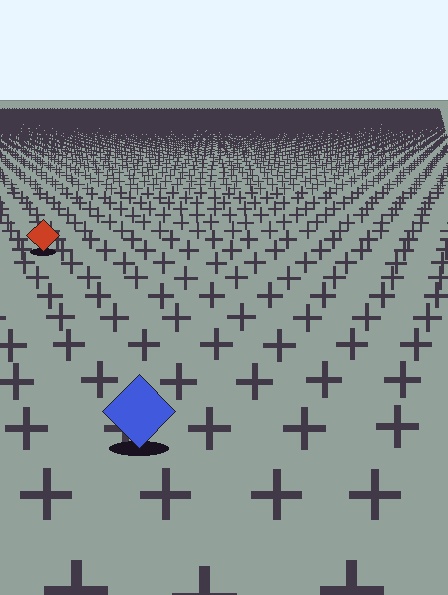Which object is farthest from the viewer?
The red diamond is farthest from the viewer. It appears smaller and the ground texture around it is denser.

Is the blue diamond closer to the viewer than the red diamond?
Yes. The blue diamond is closer — you can tell from the texture gradient: the ground texture is coarser near it.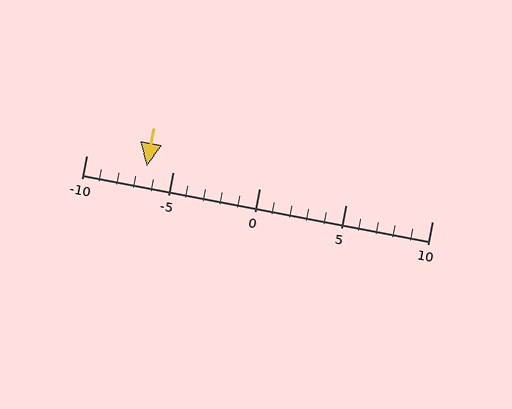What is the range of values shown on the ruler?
The ruler shows values from -10 to 10.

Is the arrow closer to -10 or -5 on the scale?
The arrow is closer to -5.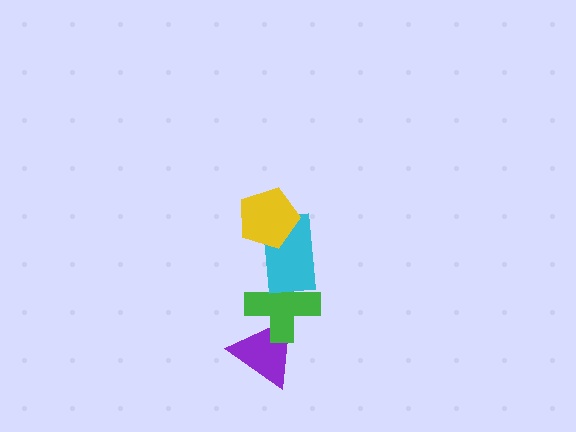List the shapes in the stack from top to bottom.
From top to bottom: the yellow pentagon, the cyan rectangle, the green cross, the purple triangle.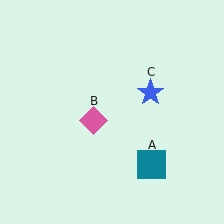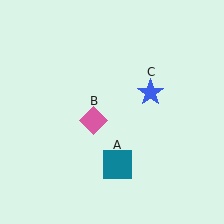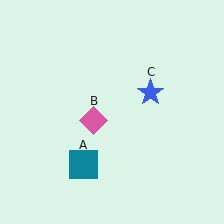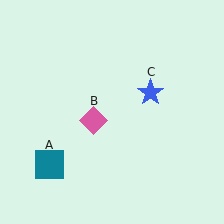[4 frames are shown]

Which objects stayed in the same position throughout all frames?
Pink diamond (object B) and blue star (object C) remained stationary.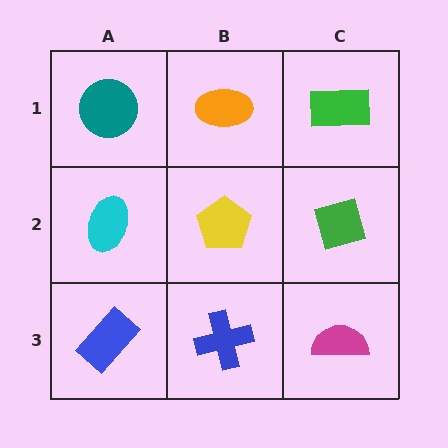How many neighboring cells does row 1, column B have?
3.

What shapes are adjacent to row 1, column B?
A yellow pentagon (row 2, column B), a teal circle (row 1, column A), a green rectangle (row 1, column C).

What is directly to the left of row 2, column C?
A yellow pentagon.